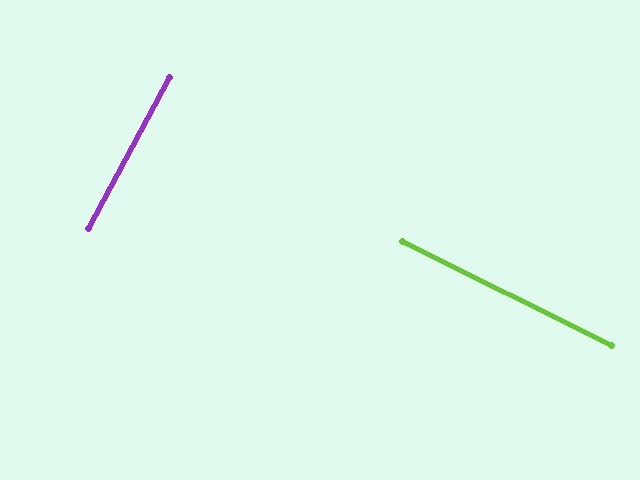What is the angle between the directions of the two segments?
Approximately 88 degrees.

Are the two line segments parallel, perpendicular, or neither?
Perpendicular — they meet at approximately 88°.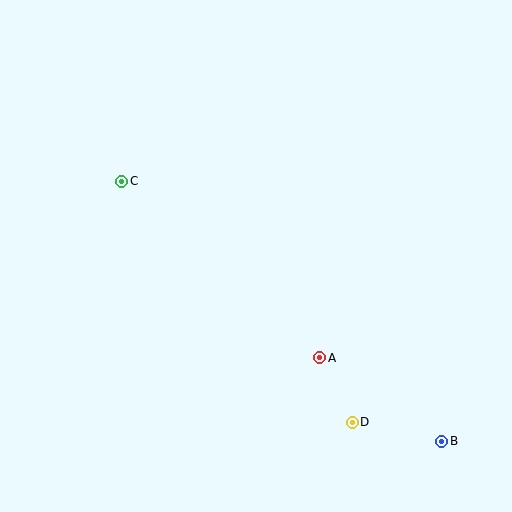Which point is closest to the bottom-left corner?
Point C is closest to the bottom-left corner.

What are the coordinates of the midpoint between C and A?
The midpoint between C and A is at (221, 270).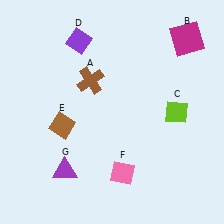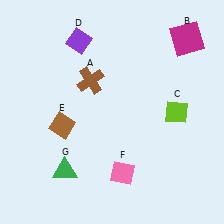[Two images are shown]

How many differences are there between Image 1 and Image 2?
There is 1 difference between the two images.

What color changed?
The triangle (G) changed from purple in Image 1 to green in Image 2.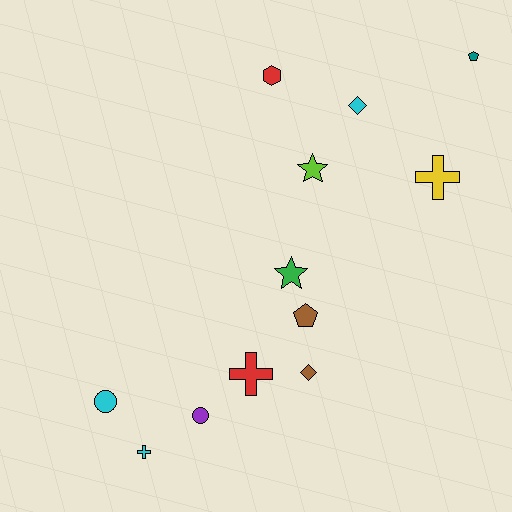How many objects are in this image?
There are 12 objects.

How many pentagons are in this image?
There are 2 pentagons.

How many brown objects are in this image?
There are 2 brown objects.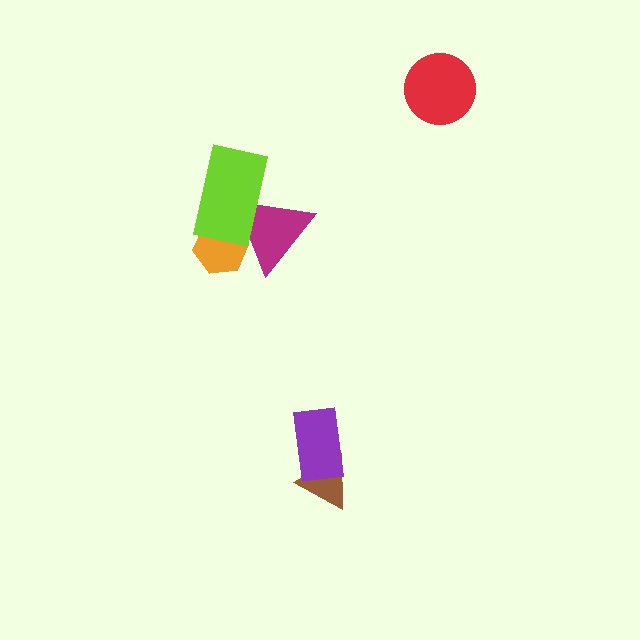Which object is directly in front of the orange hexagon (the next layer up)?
The magenta triangle is directly in front of the orange hexagon.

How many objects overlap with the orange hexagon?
2 objects overlap with the orange hexagon.